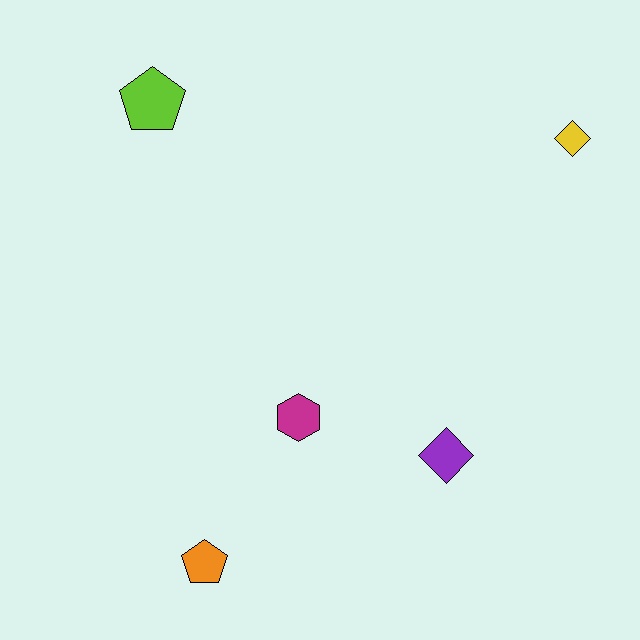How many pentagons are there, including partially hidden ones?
There are 2 pentagons.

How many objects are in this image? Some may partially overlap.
There are 5 objects.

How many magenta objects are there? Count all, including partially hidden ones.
There is 1 magenta object.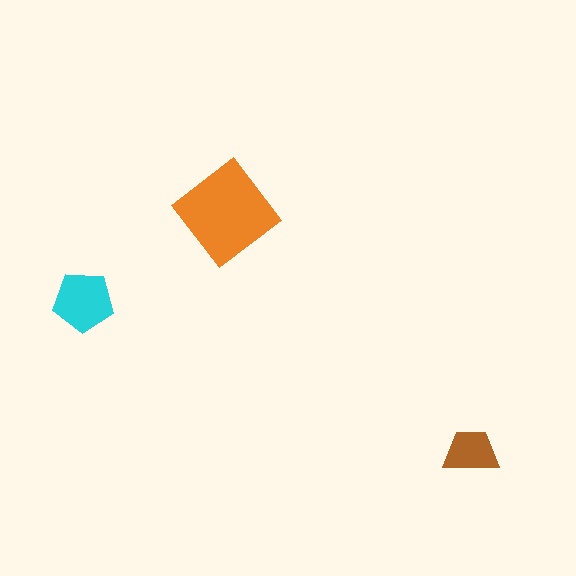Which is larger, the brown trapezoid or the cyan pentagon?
The cyan pentagon.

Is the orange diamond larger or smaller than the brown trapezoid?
Larger.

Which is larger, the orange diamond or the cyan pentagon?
The orange diamond.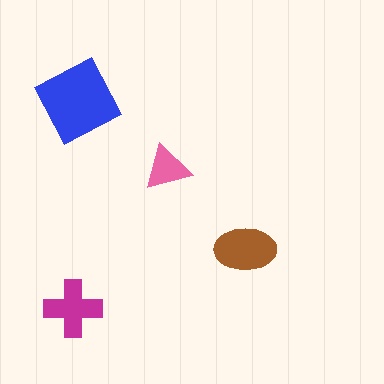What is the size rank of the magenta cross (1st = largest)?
3rd.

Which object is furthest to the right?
The brown ellipse is rightmost.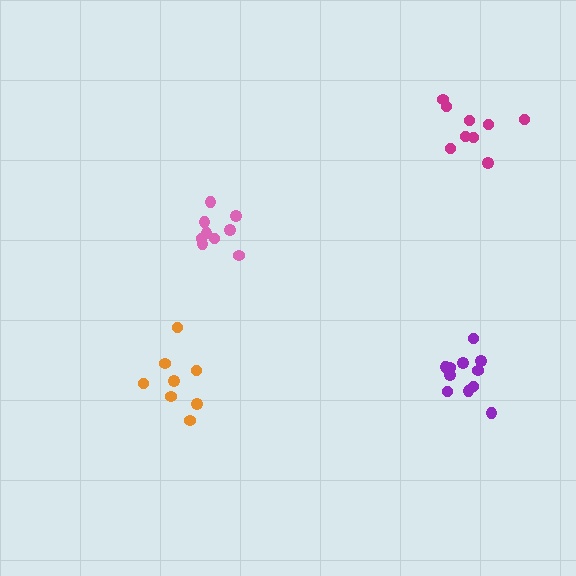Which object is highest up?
The magenta cluster is topmost.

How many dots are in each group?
Group 1: 9 dots, Group 2: 9 dots, Group 3: 11 dots, Group 4: 8 dots (37 total).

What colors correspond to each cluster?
The clusters are colored: magenta, pink, purple, orange.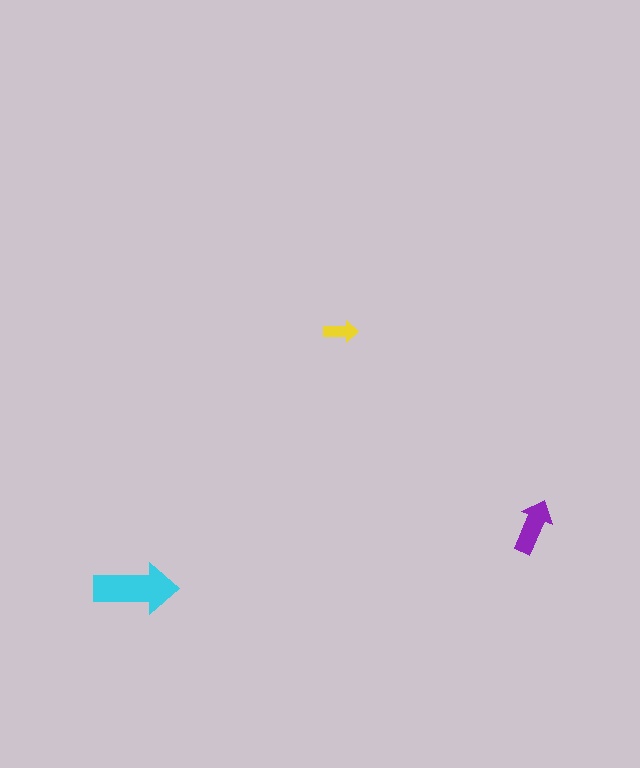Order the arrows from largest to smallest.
the cyan one, the purple one, the yellow one.